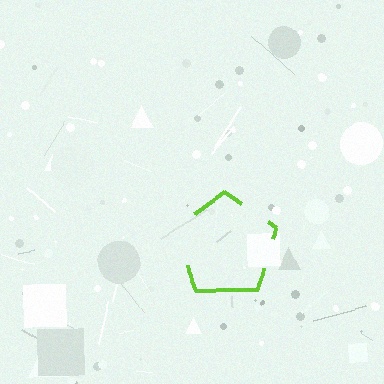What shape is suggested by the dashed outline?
The dashed outline suggests a pentagon.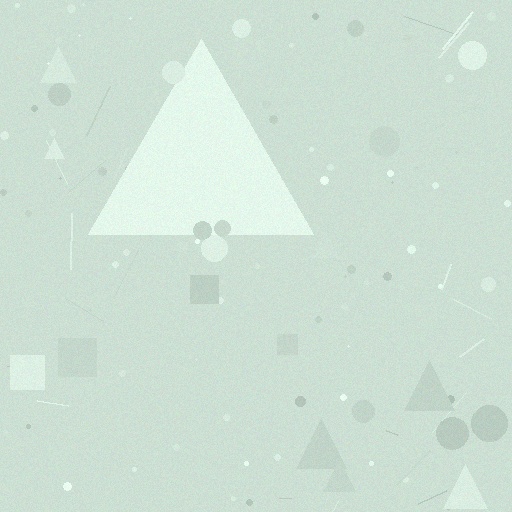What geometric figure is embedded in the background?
A triangle is embedded in the background.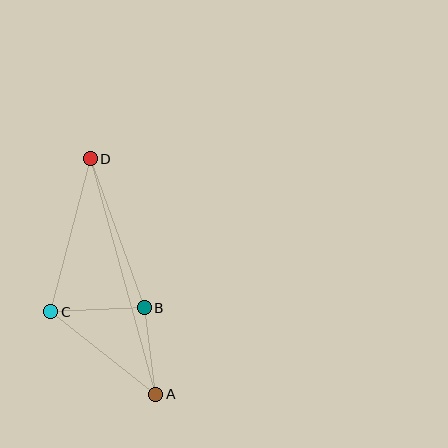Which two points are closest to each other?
Points A and B are closest to each other.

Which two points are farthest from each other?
Points A and D are farthest from each other.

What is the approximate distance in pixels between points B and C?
The distance between B and C is approximately 93 pixels.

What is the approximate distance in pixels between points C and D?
The distance between C and D is approximately 158 pixels.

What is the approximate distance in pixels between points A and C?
The distance between A and C is approximately 134 pixels.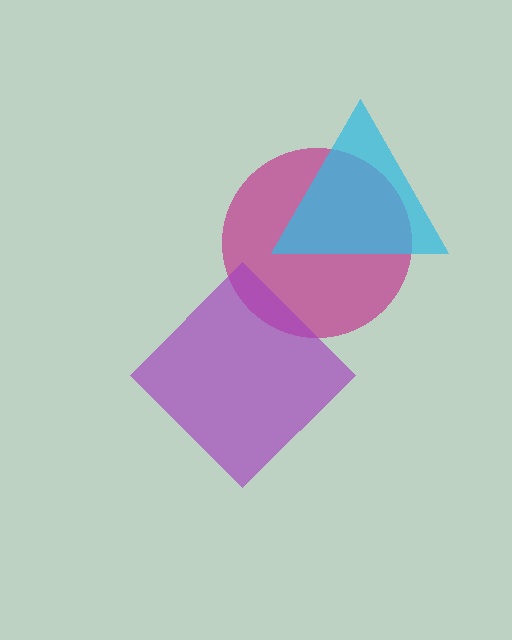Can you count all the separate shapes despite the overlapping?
Yes, there are 3 separate shapes.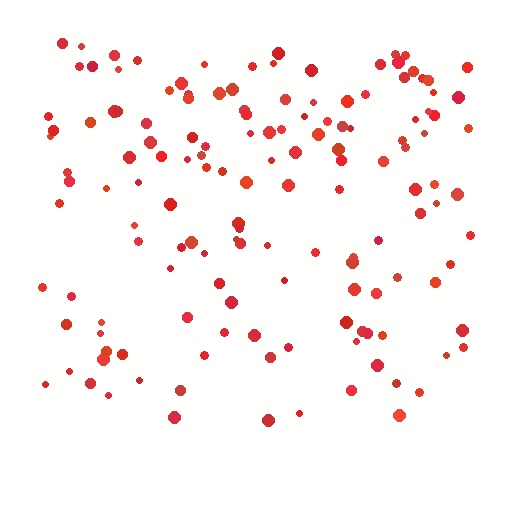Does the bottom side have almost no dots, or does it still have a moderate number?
Still a moderate number, just noticeably fewer than the top.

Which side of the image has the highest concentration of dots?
The top.